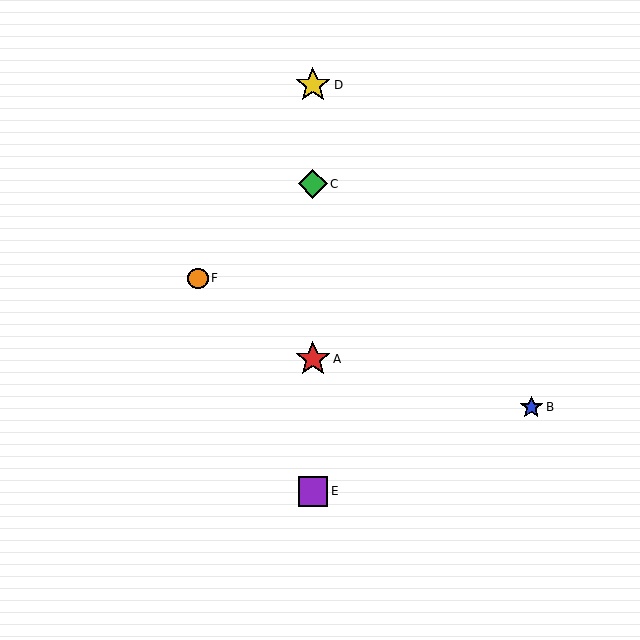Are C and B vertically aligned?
No, C is at x≈313 and B is at x≈531.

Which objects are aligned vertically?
Objects A, C, D, E are aligned vertically.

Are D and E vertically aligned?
Yes, both are at x≈313.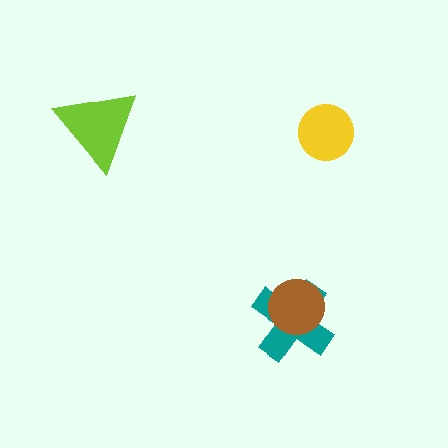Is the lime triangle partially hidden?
No, no other shape covers it.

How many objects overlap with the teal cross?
1 object overlaps with the teal cross.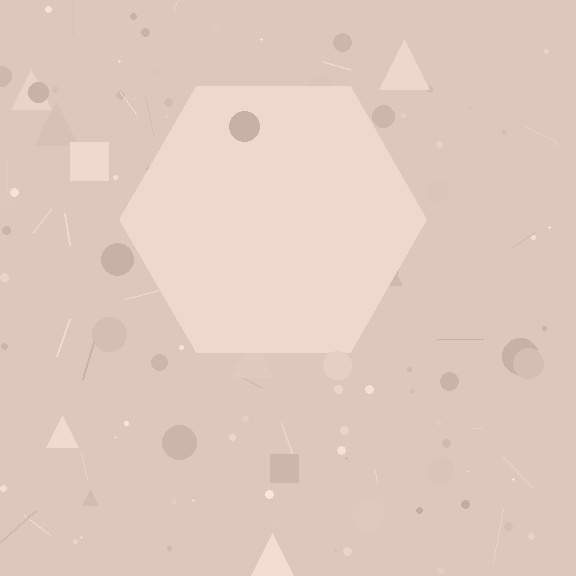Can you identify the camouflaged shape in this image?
The camouflaged shape is a hexagon.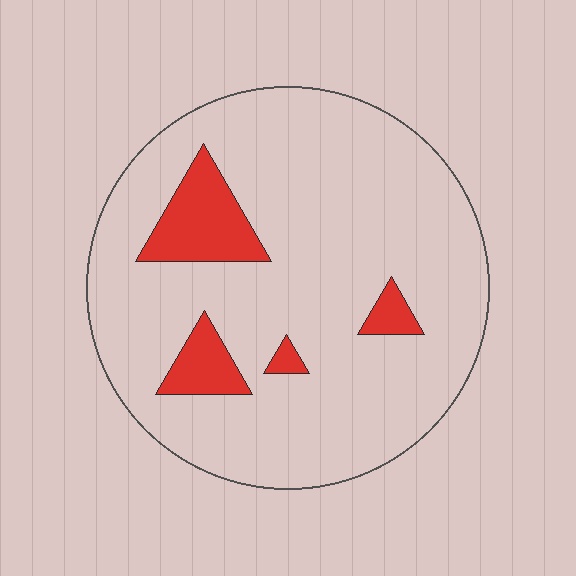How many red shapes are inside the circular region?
4.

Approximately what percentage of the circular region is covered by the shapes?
Approximately 10%.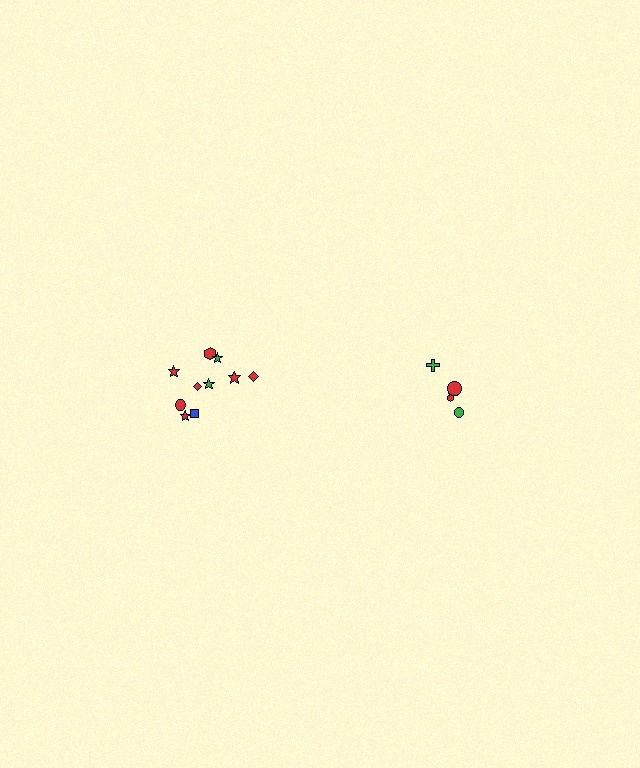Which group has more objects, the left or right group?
The left group.